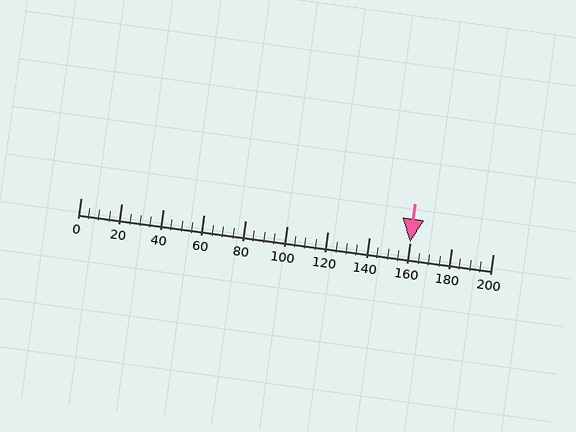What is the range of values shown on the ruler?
The ruler shows values from 0 to 200.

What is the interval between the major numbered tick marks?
The major tick marks are spaced 20 units apart.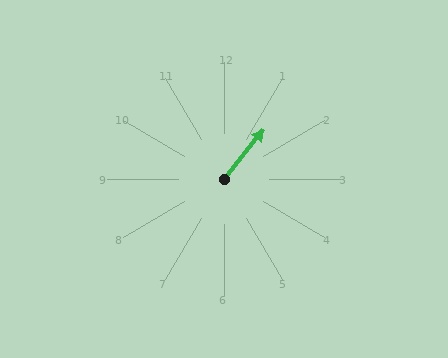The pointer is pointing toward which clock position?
Roughly 1 o'clock.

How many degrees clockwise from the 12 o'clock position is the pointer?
Approximately 38 degrees.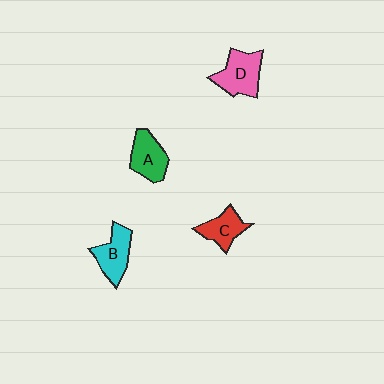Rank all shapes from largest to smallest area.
From largest to smallest: D (pink), B (cyan), A (green), C (red).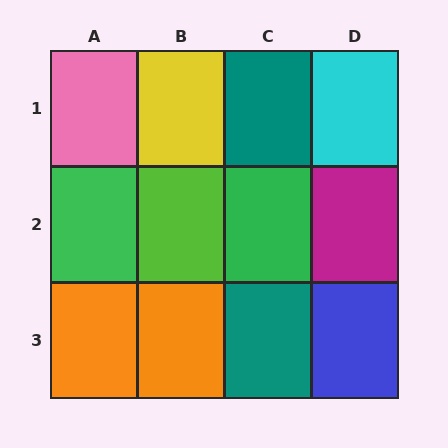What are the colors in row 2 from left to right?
Green, lime, green, magenta.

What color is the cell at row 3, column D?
Blue.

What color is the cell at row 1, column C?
Teal.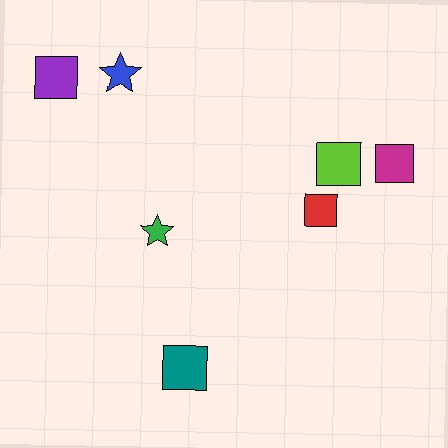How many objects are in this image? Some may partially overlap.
There are 7 objects.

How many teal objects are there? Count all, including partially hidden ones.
There is 1 teal object.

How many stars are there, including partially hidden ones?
There are 2 stars.